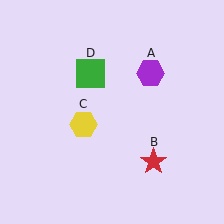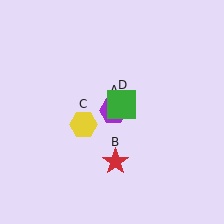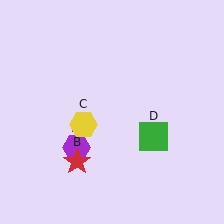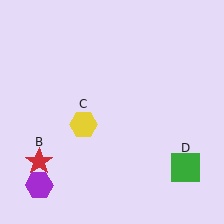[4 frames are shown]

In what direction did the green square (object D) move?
The green square (object D) moved down and to the right.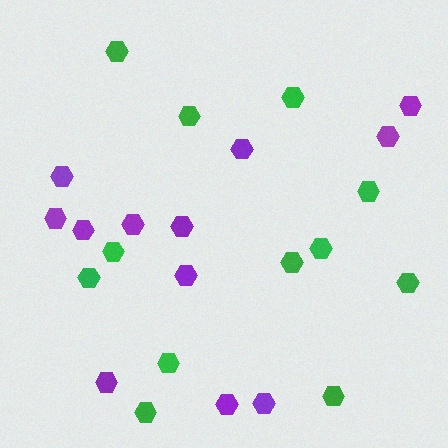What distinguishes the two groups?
There are 2 groups: one group of green hexagons (12) and one group of purple hexagons (12).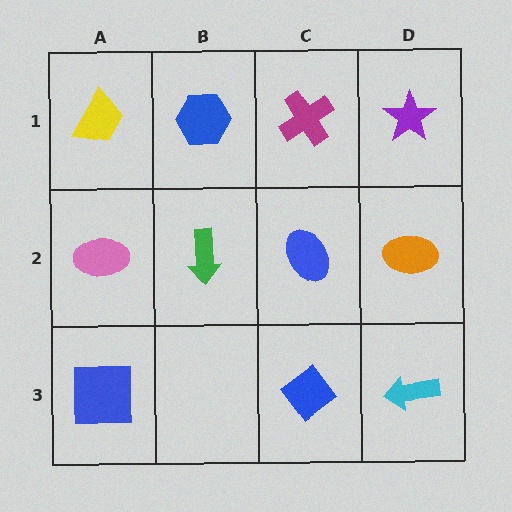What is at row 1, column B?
A blue hexagon.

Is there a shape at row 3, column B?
No, that cell is empty.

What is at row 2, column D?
An orange ellipse.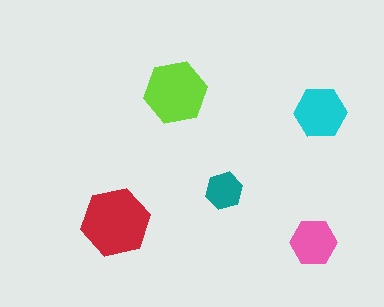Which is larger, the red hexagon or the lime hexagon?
The red one.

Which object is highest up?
The lime hexagon is topmost.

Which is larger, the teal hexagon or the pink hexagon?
The pink one.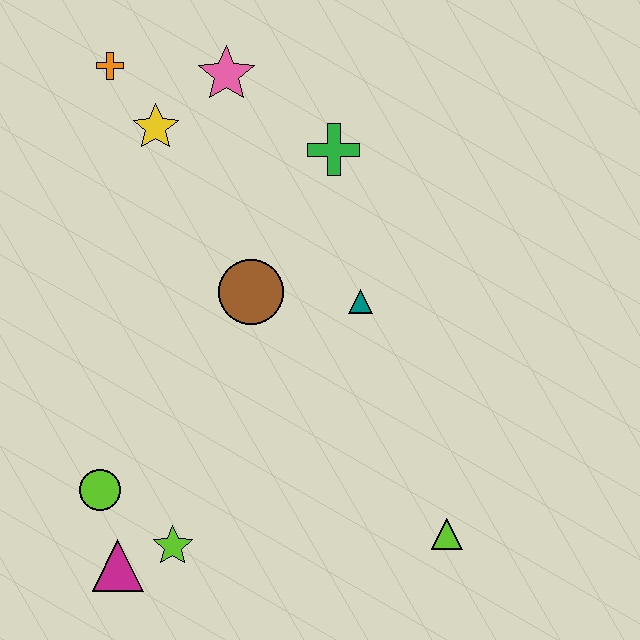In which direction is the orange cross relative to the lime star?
The orange cross is above the lime star.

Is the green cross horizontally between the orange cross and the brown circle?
No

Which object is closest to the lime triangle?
The teal triangle is closest to the lime triangle.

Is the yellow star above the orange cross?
No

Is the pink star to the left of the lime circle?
No